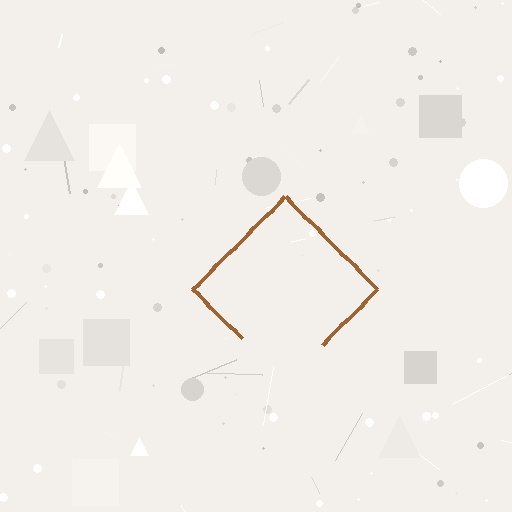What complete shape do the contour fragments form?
The contour fragments form a diamond.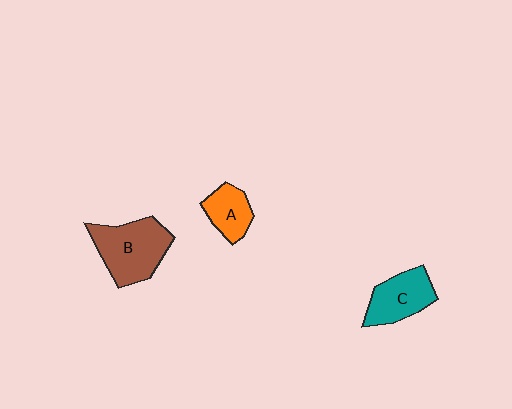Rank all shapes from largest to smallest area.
From largest to smallest: B (brown), C (teal), A (orange).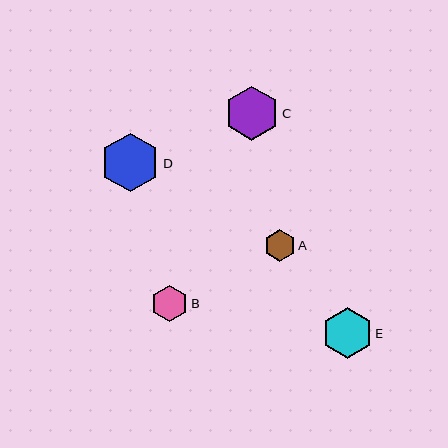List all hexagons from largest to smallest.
From largest to smallest: D, C, E, B, A.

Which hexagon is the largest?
Hexagon D is the largest with a size of approximately 59 pixels.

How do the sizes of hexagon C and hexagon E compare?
Hexagon C and hexagon E are approximately the same size.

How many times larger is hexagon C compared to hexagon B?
Hexagon C is approximately 1.5 times the size of hexagon B.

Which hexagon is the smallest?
Hexagon A is the smallest with a size of approximately 31 pixels.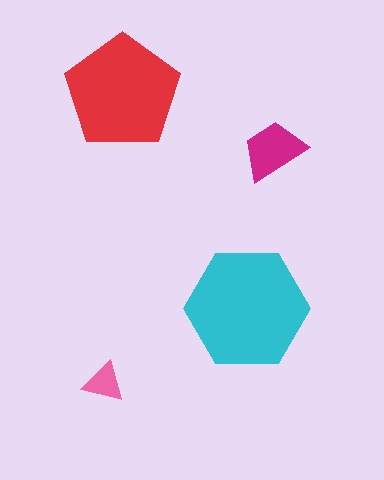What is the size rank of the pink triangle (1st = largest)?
4th.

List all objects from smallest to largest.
The pink triangle, the magenta trapezoid, the red pentagon, the cyan hexagon.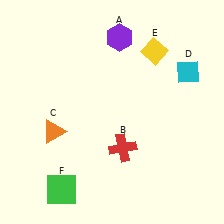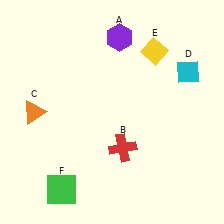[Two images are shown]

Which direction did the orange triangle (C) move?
The orange triangle (C) moved left.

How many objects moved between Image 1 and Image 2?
1 object moved between the two images.